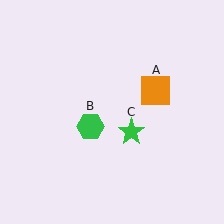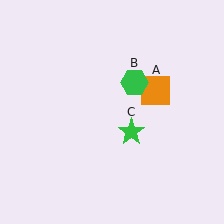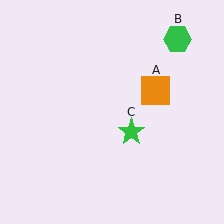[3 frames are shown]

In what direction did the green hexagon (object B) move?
The green hexagon (object B) moved up and to the right.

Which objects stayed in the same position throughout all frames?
Orange square (object A) and green star (object C) remained stationary.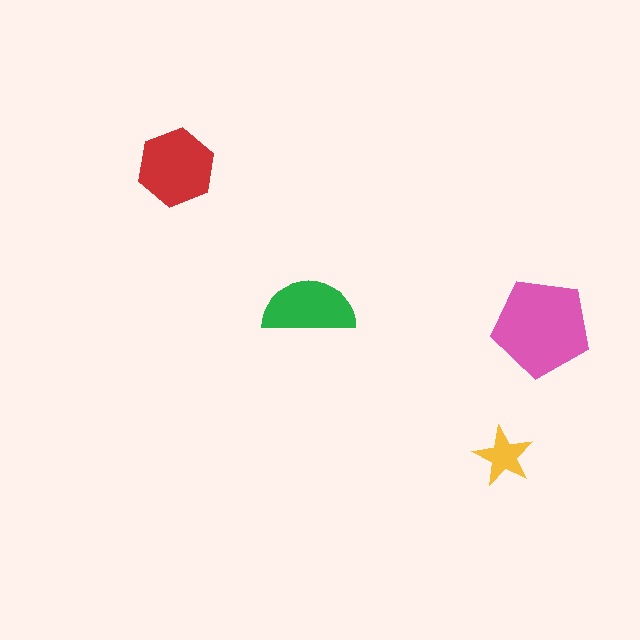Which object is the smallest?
The yellow star.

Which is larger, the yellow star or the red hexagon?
The red hexagon.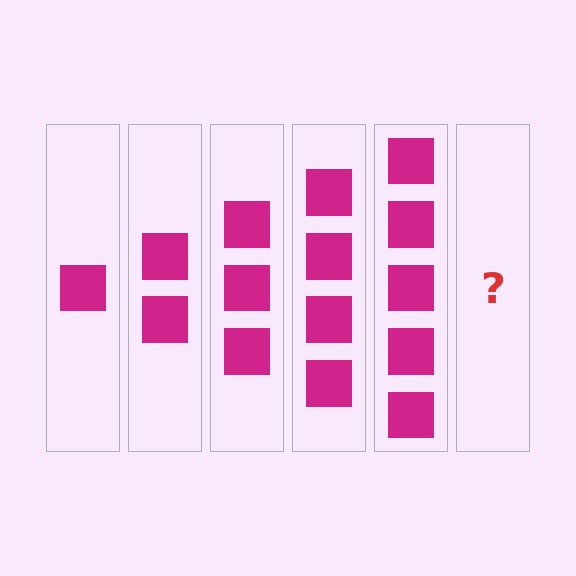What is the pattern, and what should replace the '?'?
The pattern is that each step adds one more square. The '?' should be 6 squares.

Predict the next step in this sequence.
The next step is 6 squares.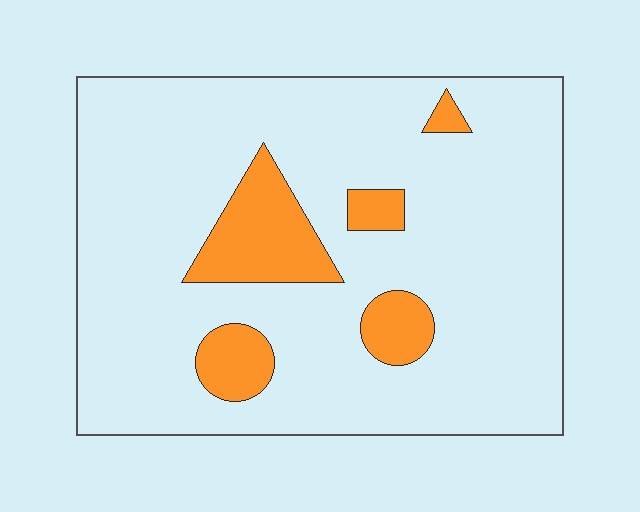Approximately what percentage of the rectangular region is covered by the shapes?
Approximately 15%.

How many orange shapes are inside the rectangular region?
5.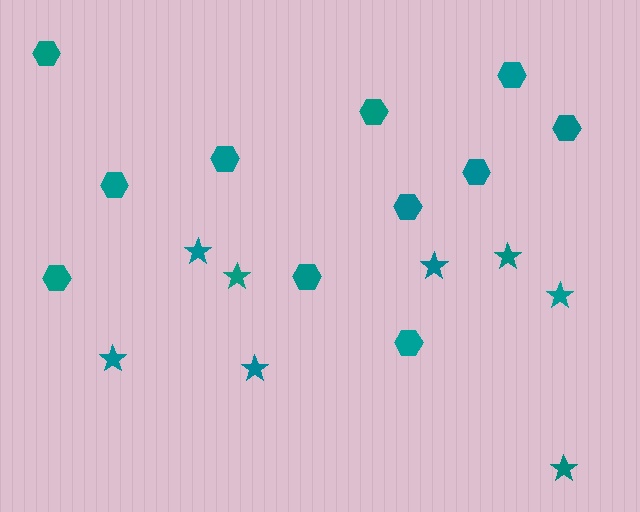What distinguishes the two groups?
There are 2 groups: one group of hexagons (11) and one group of stars (8).